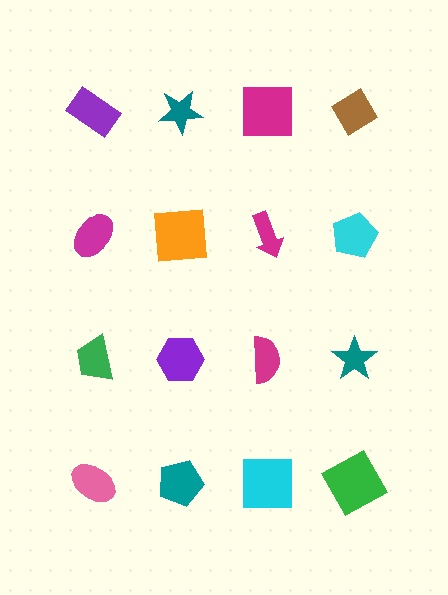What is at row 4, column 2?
A teal pentagon.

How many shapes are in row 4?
4 shapes.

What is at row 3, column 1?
A green trapezoid.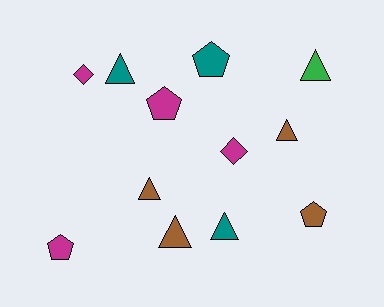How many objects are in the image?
There are 12 objects.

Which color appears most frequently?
Brown, with 4 objects.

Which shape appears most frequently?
Triangle, with 6 objects.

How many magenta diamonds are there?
There are 2 magenta diamonds.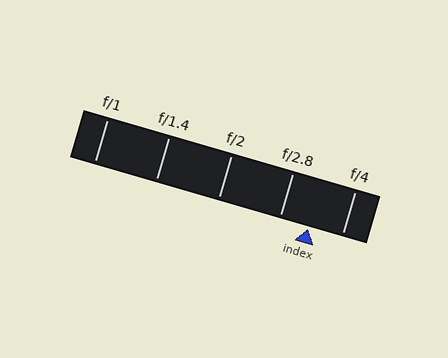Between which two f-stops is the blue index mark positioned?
The index mark is between f/2.8 and f/4.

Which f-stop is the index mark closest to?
The index mark is closest to f/2.8.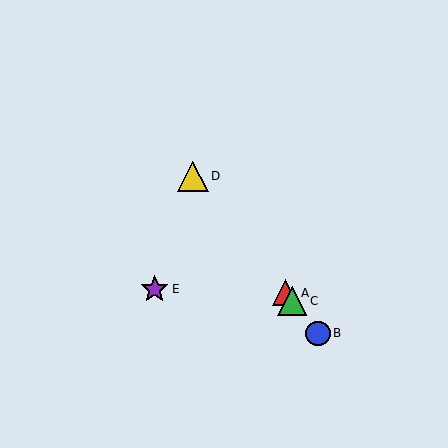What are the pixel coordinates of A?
Object A is at (285, 293).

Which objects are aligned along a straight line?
Objects A, B, C, D are aligned along a straight line.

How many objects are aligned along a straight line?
4 objects (A, B, C, D) are aligned along a straight line.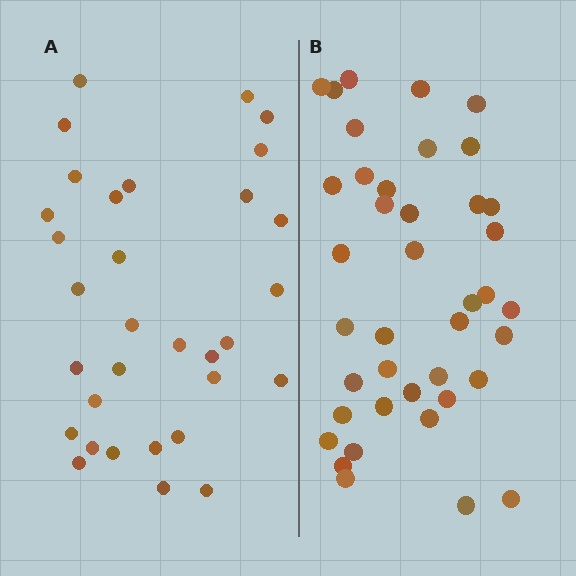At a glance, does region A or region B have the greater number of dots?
Region B (the right region) has more dots.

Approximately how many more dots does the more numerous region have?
Region B has roughly 8 or so more dots than region A.